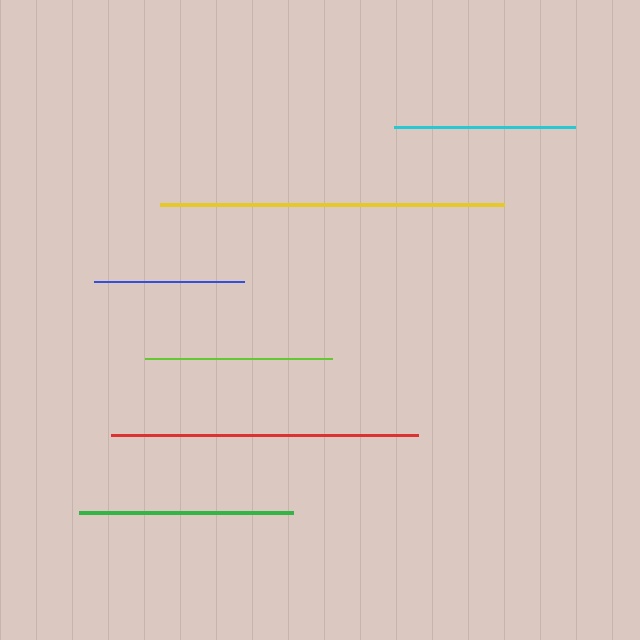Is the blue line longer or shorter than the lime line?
The lime line is longer than the blue line.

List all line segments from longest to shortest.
From longest to shortest: yellow, red, green, lime, cyan, blue.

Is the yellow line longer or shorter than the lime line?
The yellow line is longer than the lime line.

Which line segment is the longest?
The yellow line is the longest at approximately 344 pixels.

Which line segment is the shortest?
The blue line is the shortest at approximately 150 pixels.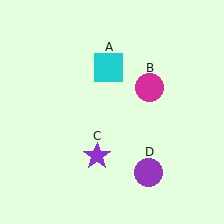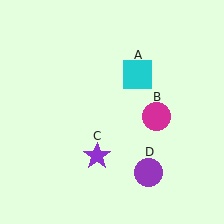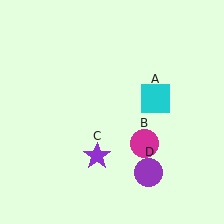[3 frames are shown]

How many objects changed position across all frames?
2 objects changed position: cyan square (object A), magenta circle (object B).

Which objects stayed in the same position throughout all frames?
Purple star (object C) and purple circle (object D) remained stationary.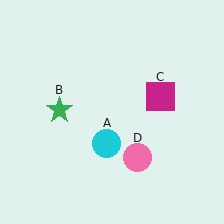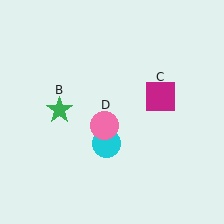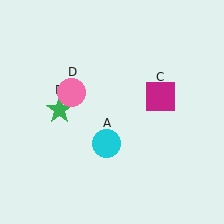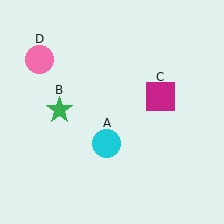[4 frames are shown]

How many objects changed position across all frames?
1 object changed position: pink circle (object D).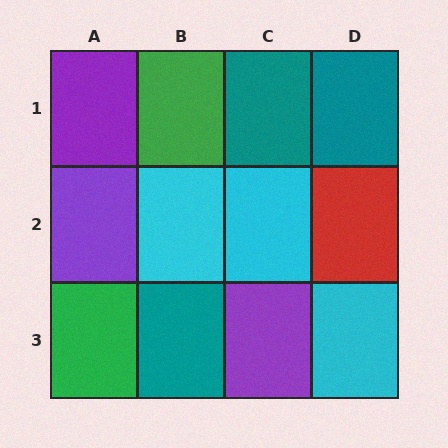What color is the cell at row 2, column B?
Cyan.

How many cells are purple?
3 cells are purple.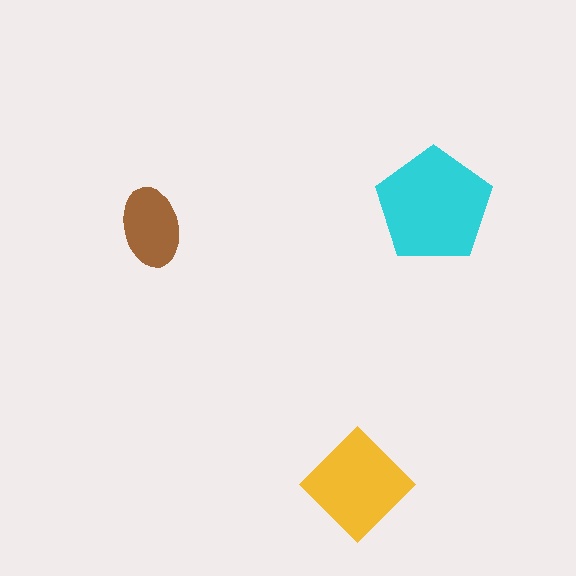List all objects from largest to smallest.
The cyan pentagon, the yellow diamond, the brown ellipse.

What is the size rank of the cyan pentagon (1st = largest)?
1st.